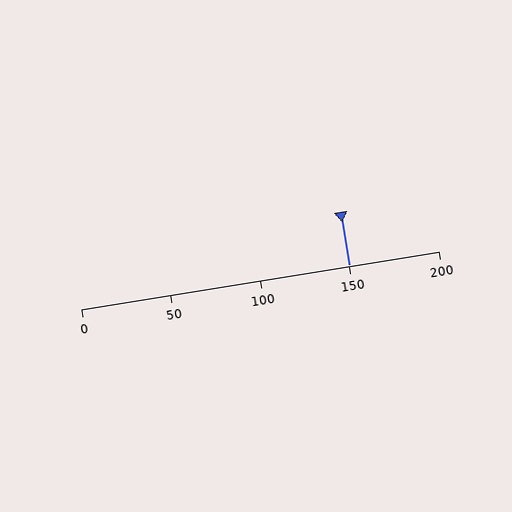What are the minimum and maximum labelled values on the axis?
The axis runs from 0 to 200.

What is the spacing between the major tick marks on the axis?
The major ticks are spaced 50 apart.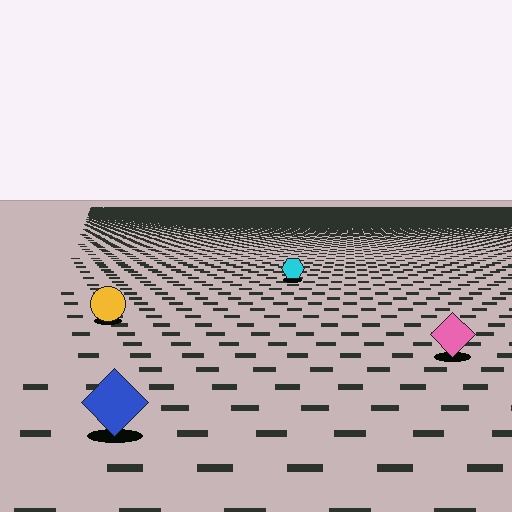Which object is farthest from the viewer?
The cyan hexagon is farthest from the viewer. It appears smaller and the ground texture around it is denser.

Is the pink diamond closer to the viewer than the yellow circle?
Yes. The pink diamond is closer — you can tell from the texture gradient: the ground texture is coarser near it.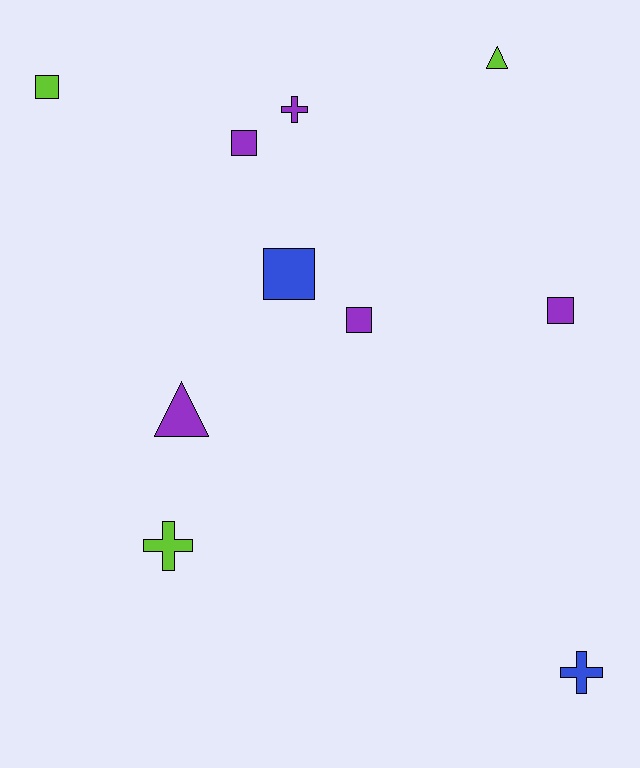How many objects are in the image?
There are 10 objects.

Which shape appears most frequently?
Square, with 5 objects.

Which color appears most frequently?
Purple, with 5 objects.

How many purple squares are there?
There are 3 purple squares.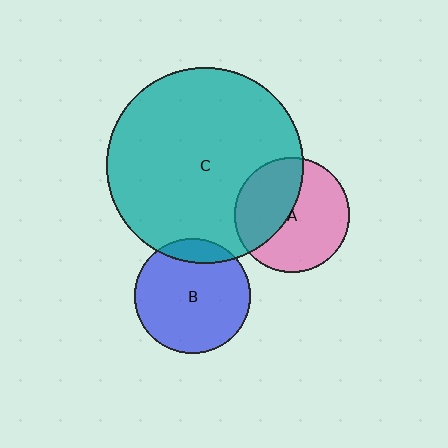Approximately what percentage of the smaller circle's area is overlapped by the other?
Approximately 15%.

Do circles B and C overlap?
Yes.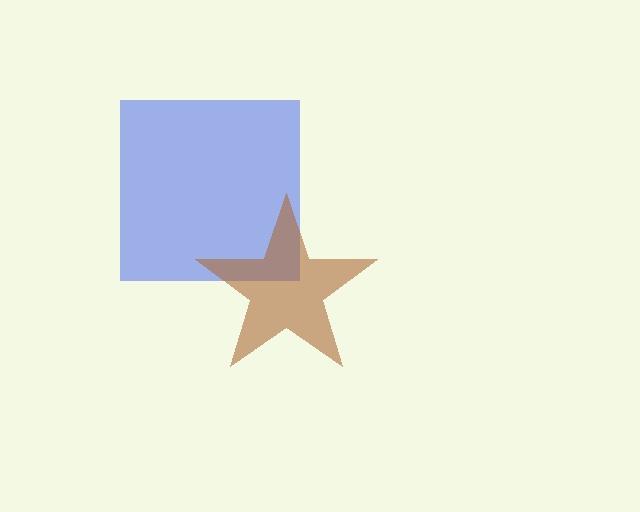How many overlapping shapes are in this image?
There are 2 overlapping shapes in the image.